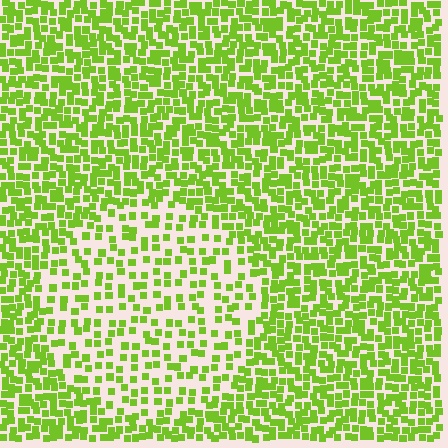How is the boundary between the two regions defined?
The boundary is defined by a change in element density (approximately 2.0x ratio). All elements are the same color, size, and shape.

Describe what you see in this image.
The image contains small lime elements arranged at two different densities. A circle-shaped region is visible where the elements are less densely packed than the surrounding area.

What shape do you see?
I see a circle.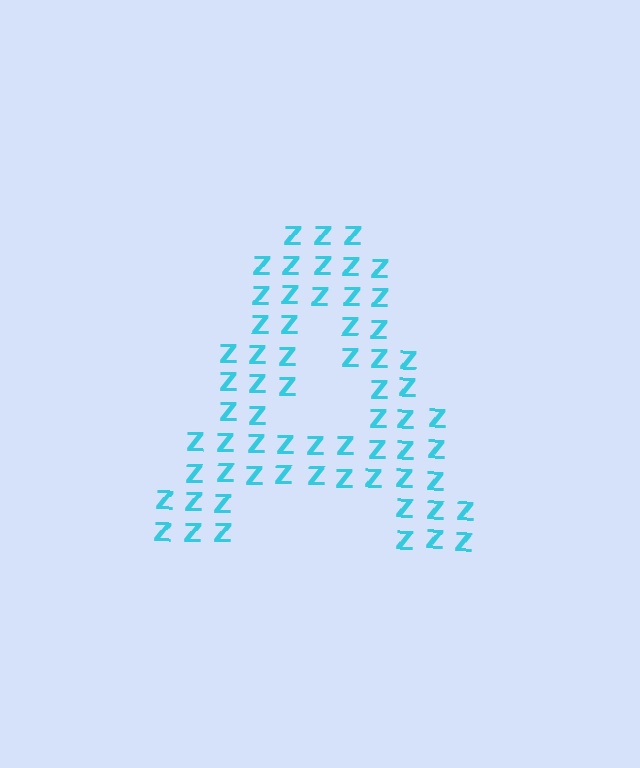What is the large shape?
The large shape is the letter A.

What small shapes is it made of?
It is made of small letter Z's.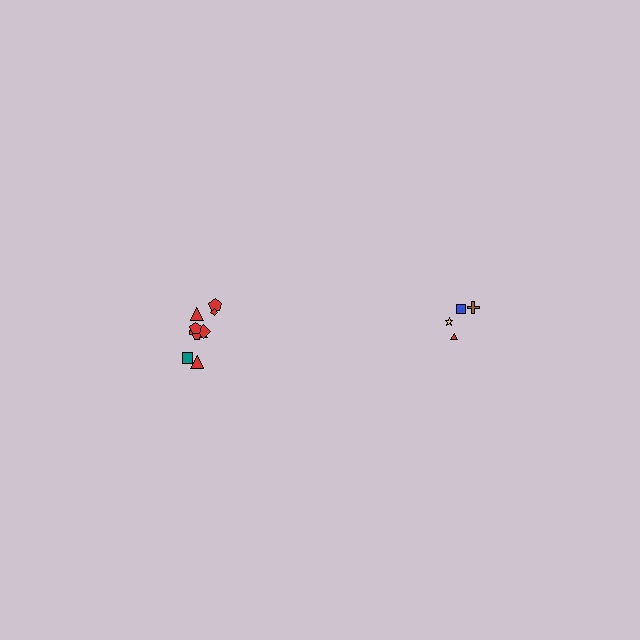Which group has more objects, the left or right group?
The left group.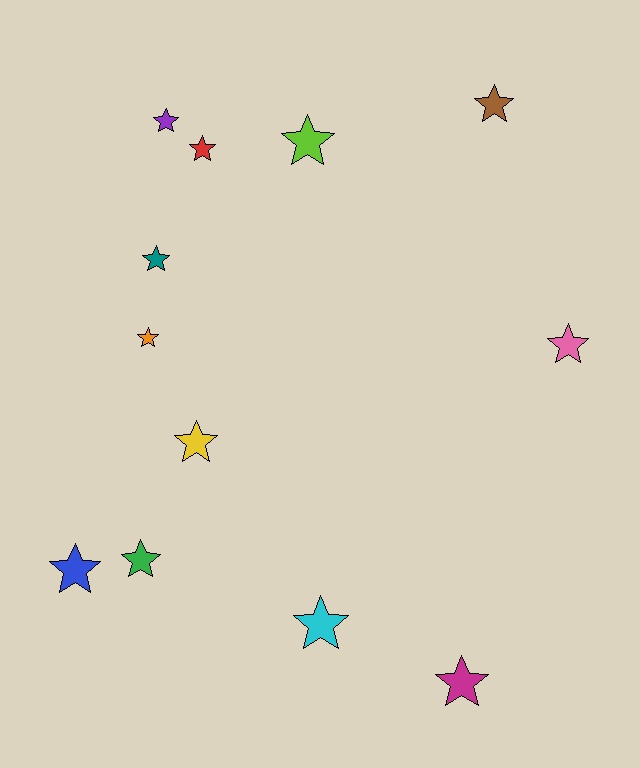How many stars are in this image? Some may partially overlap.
There are 12 stars.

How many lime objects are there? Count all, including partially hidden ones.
There is 1 lime object.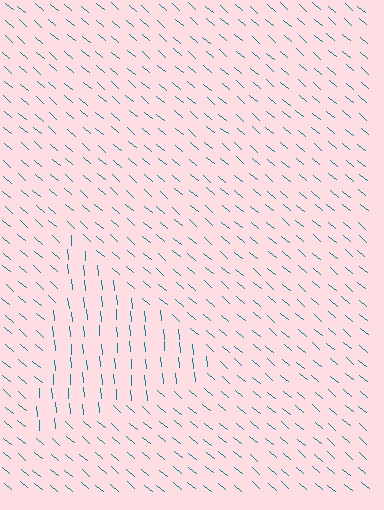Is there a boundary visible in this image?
Yes, there is a texture boundary formed by a change in line orientation.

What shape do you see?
I see a triangle.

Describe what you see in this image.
The image is filled with small teal line segments. A triangle region in the image has lines oriented differently from the surrounding lines, creating a visible texture boundary.